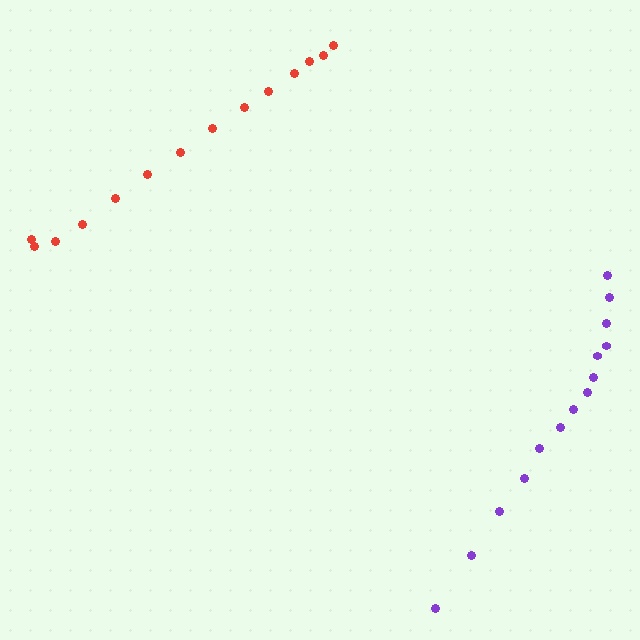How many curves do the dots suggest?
There are 2 distinct paths.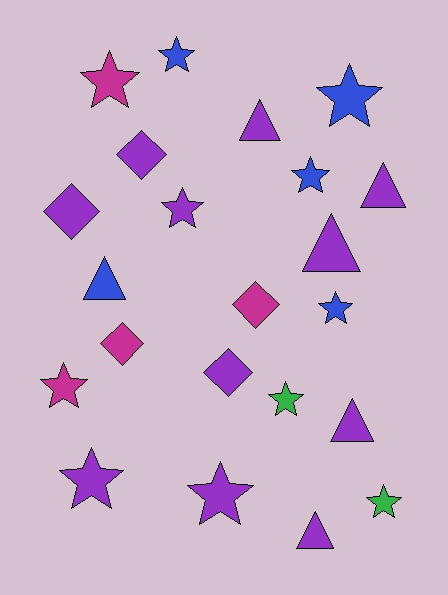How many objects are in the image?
There are 22 objects.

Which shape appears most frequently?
Star, with 11 objects.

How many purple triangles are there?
There are 5 purple triangles.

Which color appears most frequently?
Purple, with 11 objects.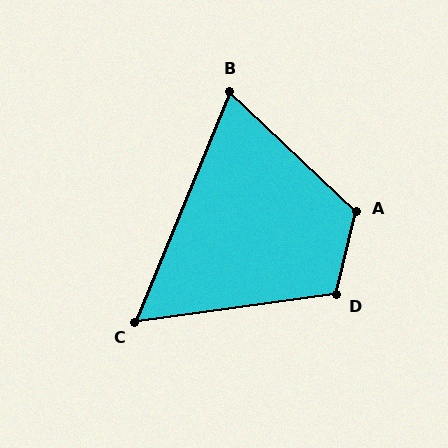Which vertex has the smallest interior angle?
C, at approximately 60 degrees.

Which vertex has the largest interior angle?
A, at approximately 120 degrees.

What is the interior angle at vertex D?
Approximately 111 degrees (obtuse).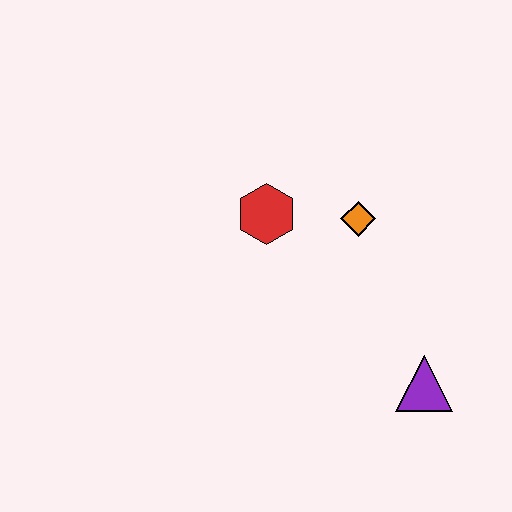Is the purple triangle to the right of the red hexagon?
Yes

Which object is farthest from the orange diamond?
The purple triangle is farthest from the orange diamond.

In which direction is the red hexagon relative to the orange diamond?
The red hexagon is to the left of the orange diamond.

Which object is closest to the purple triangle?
The orange diamond is closest to the purple triangle.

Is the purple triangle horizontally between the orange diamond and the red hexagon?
No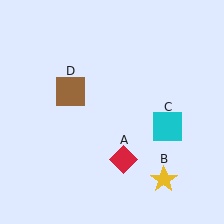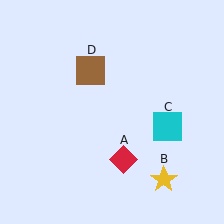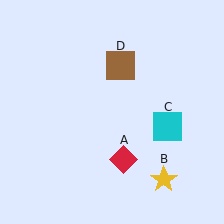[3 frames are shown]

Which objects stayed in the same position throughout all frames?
Red diamond (object A) and yellow star (object B) and cyan square (object C) remained stationary.